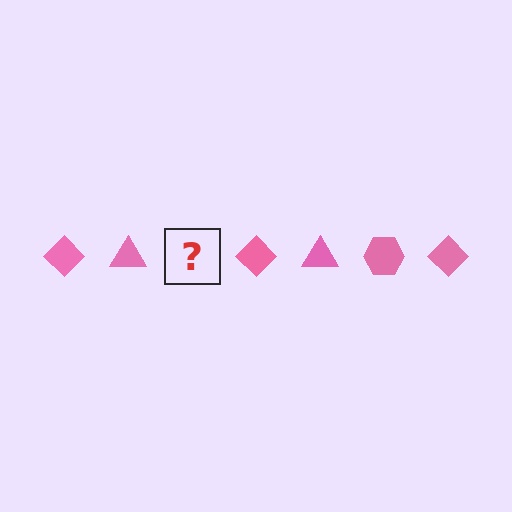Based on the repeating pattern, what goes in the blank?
The blank should be a pink hexagon.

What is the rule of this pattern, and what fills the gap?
The rule is that the pattern cycles through diamond, triangle, hexagon shapes in pink. The gap should be filled with a pink hexagon.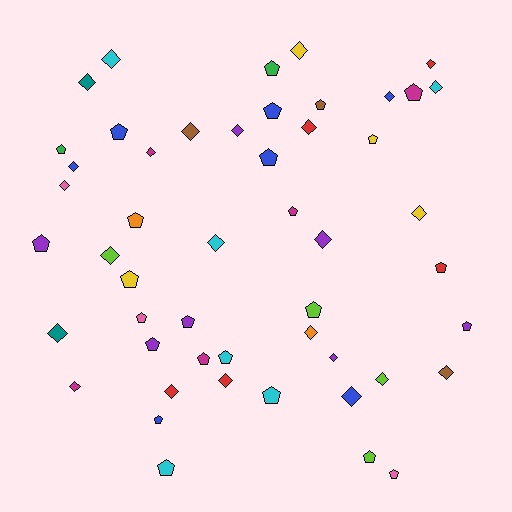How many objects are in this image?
There are 50 objects.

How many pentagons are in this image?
There are 25 pentagons.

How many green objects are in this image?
There are 2 green objects.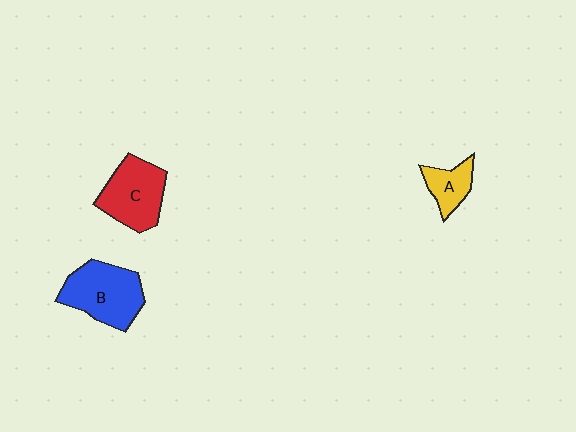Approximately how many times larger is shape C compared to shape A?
Approximately 2.0 times.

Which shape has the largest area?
Shape B (blue).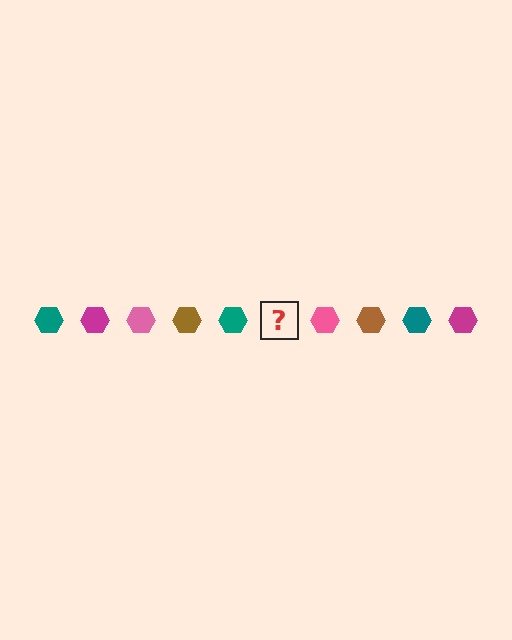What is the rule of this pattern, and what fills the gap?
The rule is that the pattern cycles through teal, magenta, pink, brown hexagons. The gap should be filled with a magenta hexagon.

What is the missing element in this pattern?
The missing element is a magenta hexagon.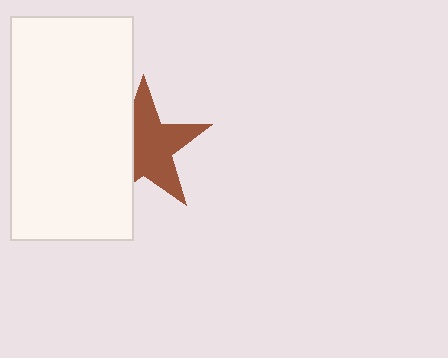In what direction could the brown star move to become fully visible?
The brown star could move right. That would shift it out from behind the white rectangle entirely.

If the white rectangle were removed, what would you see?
You would see the complete brown star.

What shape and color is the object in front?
The object in front is a white rectangle.